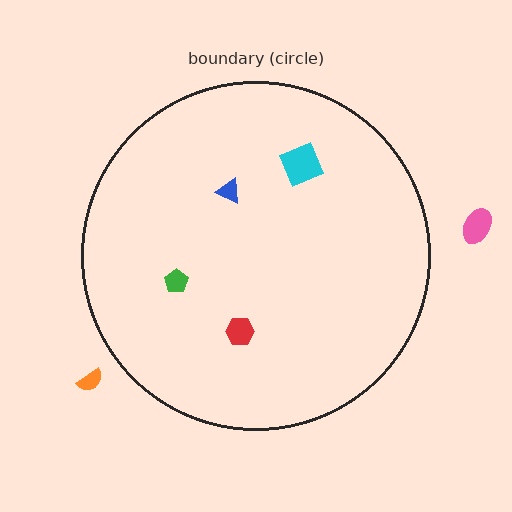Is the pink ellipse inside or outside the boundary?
Outside.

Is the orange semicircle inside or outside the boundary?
Outside.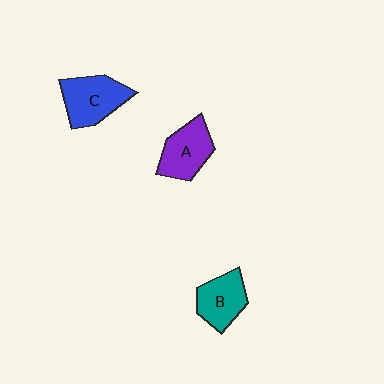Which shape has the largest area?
Shape C (blue).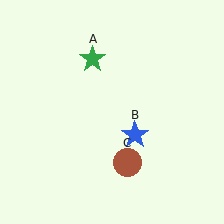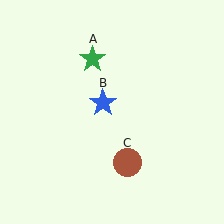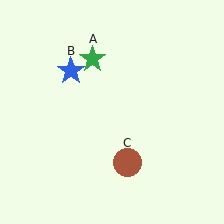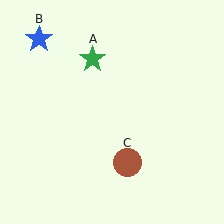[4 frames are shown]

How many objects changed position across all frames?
1 object changed position: blue star (object B).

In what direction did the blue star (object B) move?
The blue star (object B) moved up and to the left.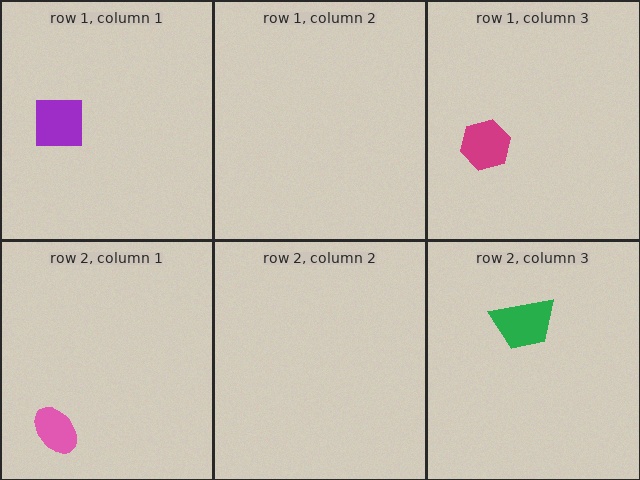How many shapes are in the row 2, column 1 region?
1.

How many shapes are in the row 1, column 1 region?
1.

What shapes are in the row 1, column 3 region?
The magenta hexagon.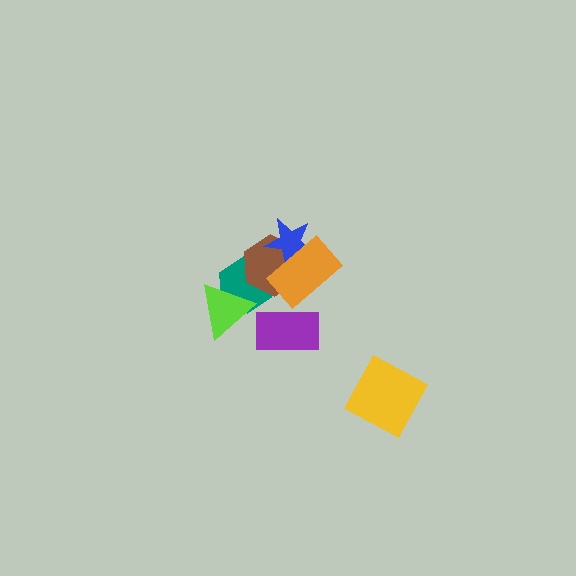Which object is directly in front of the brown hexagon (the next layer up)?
The blue star is directly in front of the brown hexagon.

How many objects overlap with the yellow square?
0 objects overlap with the yellow square.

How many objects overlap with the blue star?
2 objects overlap with the blue star.